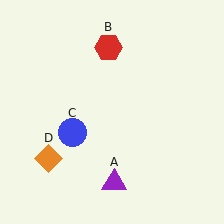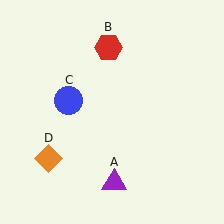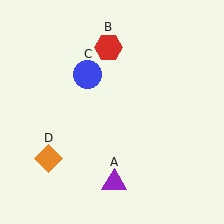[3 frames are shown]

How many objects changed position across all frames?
1 object changed position: blue circle (object C).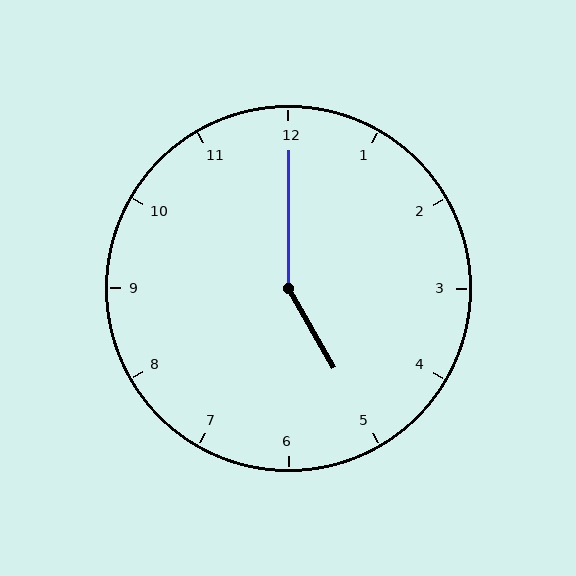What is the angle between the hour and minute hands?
Approximately 150 degrees.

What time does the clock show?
5:00.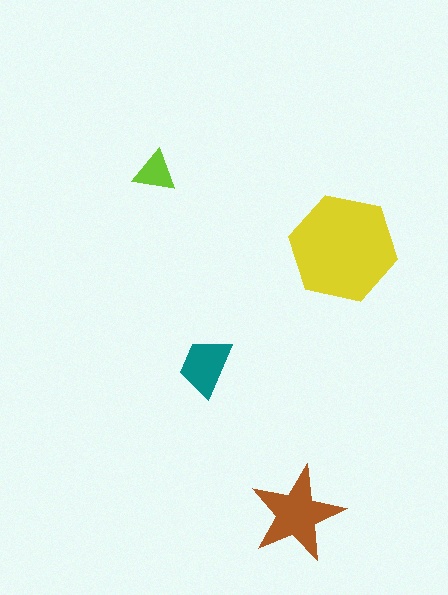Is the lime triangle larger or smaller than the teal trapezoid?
Smaller.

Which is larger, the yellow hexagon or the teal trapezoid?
The yellow hexagon.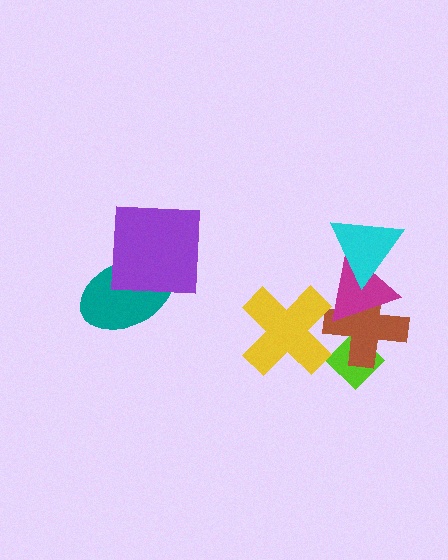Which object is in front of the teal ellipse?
The purple square is in front of the teal ellipse.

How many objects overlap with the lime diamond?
1 object overlaps with the lime diamond.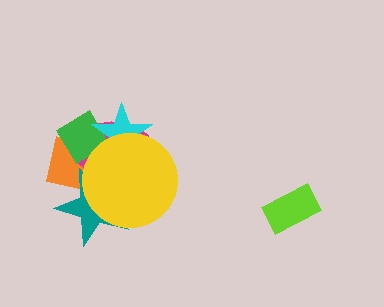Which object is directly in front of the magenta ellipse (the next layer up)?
The green diamond is directly in front of the magenta ellipse.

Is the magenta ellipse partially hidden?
Yes, it is partially covered by another shape.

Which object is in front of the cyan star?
The yellow circle is in front of the cyan star.